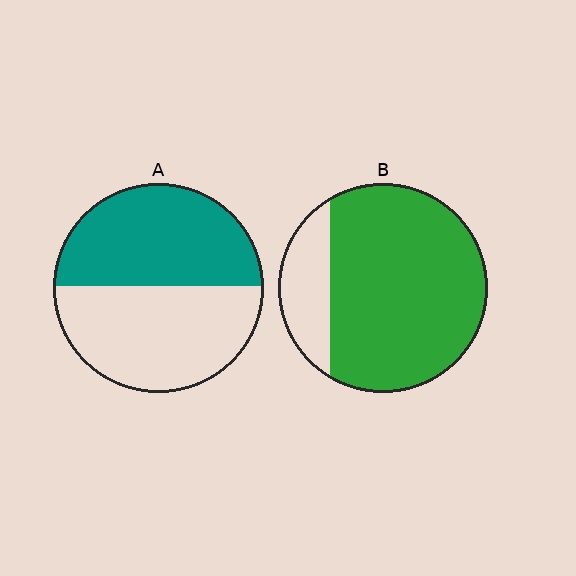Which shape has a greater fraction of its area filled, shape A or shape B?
Shape B.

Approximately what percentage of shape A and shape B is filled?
A is approximately 50% and B is approximately 80%.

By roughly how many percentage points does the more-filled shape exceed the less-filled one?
By roughly 30 percentage points (B over A).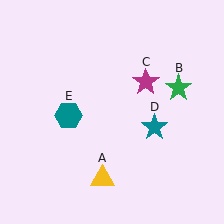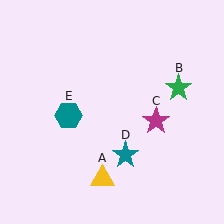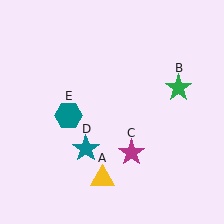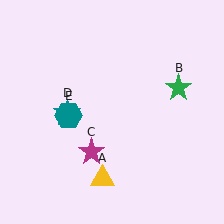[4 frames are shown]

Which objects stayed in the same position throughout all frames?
Yellow triangle (object A) and green star (object B) and teal hexagon (object E) remained stationary.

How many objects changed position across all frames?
2 objects changed position: magenta star (object C), teal star (object D).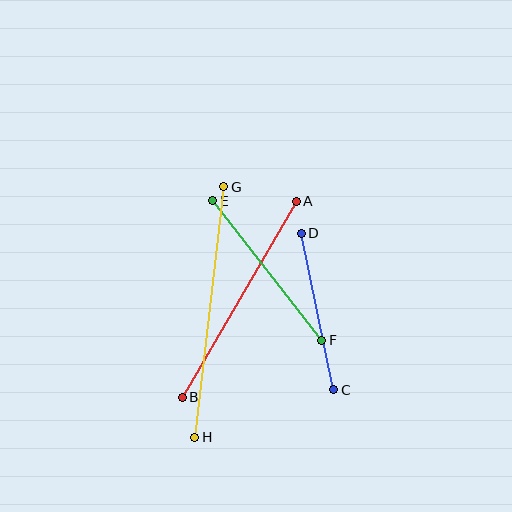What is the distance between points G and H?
The distance is approximately 252 pixels.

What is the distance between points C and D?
The distance is approximately 160 pixels.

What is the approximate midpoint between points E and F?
The midpoint is at approximately (267, 271) pixels.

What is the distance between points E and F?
The distance is approximately 177 pixels.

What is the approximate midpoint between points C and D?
The midpoint is at approximately (317, 311) pixels.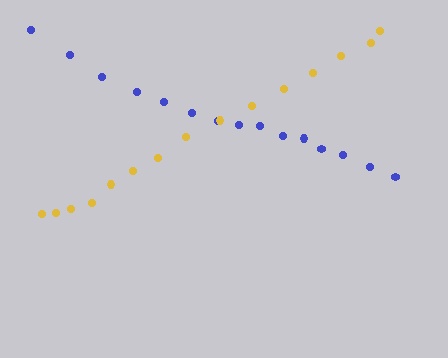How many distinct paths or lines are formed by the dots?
There are 2 distinct paths.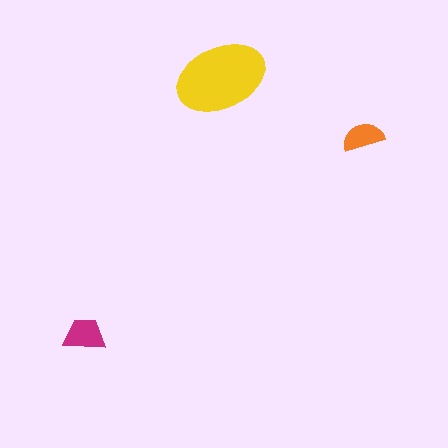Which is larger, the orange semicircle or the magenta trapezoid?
The magenta trapezoid.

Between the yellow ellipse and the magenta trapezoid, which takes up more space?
The yellow ellipse.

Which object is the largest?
The yellow ellipse.